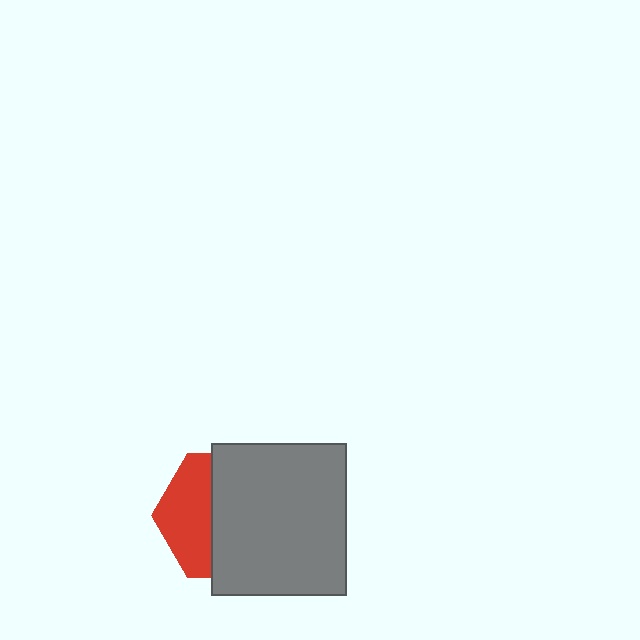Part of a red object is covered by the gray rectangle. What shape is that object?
It is a hexagon.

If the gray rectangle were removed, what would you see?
You would see the complete red hexagon.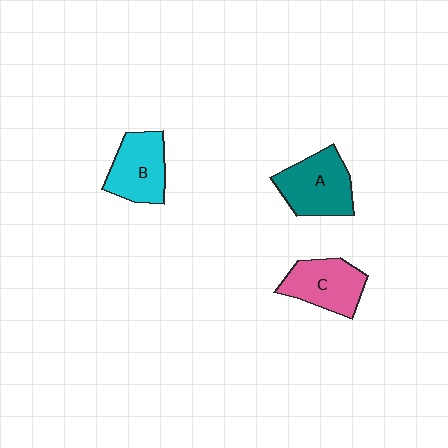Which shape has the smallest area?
Shape B (cyan).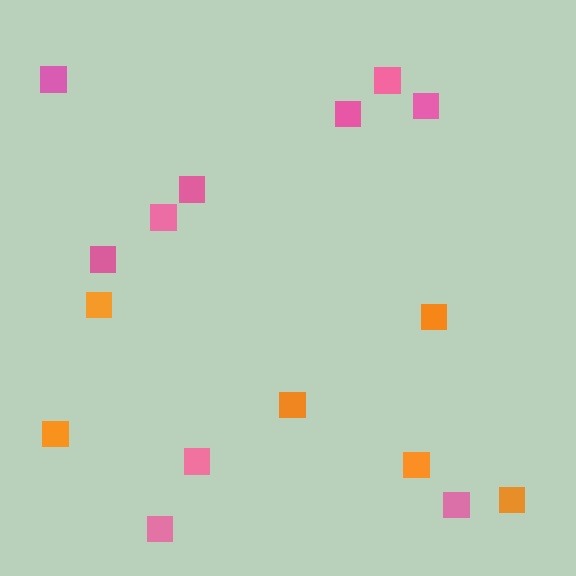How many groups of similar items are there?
There are 2 groups: one group of pink squares (10) and one group of orange squares (6).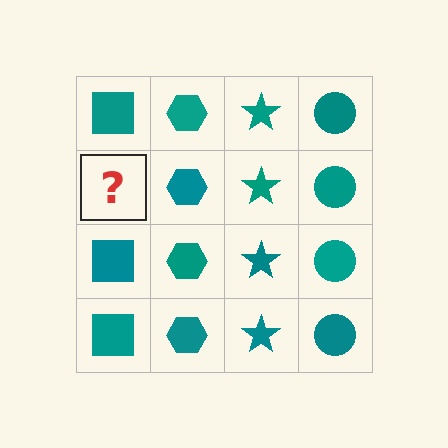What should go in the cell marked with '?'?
The missing cell should contain a teal square.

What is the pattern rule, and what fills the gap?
The rule is that each column has a consistent shape. The gap should be filled with a teal square.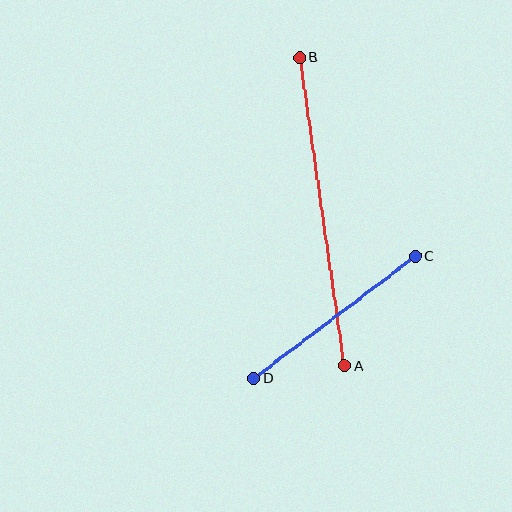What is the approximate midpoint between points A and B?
The midpoint is at approximately (322, 212) pixels.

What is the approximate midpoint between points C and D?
The midpoint is at approximately (335, 317) pixels.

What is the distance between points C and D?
The distance is approximately 202 pixels.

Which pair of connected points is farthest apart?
Points A and B are farthest apart.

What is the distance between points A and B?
The distance is approximately 312 pixels.